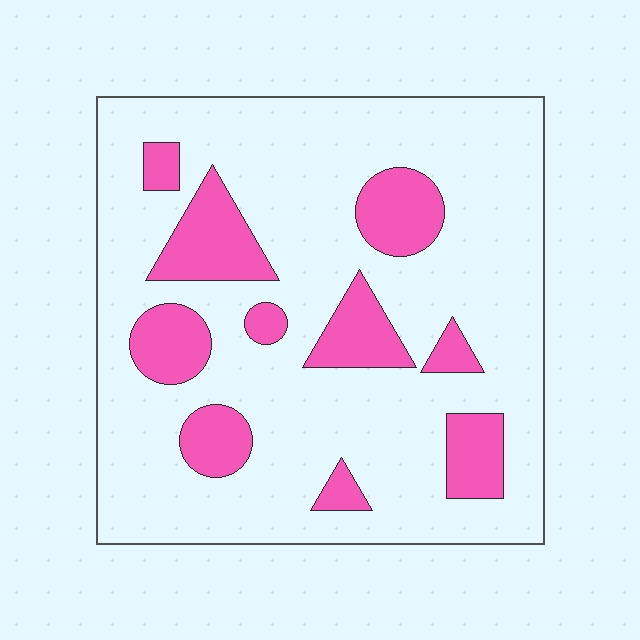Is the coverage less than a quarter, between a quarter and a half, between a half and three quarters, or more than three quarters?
Less than a quarter.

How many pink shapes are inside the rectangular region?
10.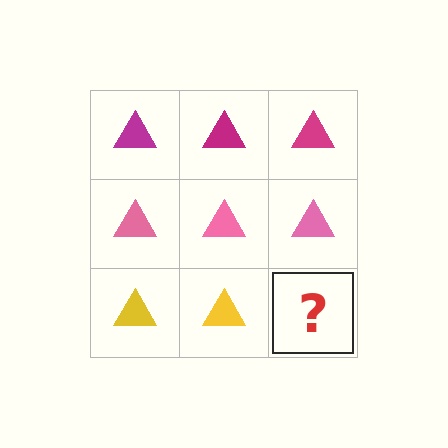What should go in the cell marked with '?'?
The missing cell should contain a yellow triangle.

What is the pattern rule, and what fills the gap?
The rule is that each row has a consistent color. The gap should be filled with a yellow triangle.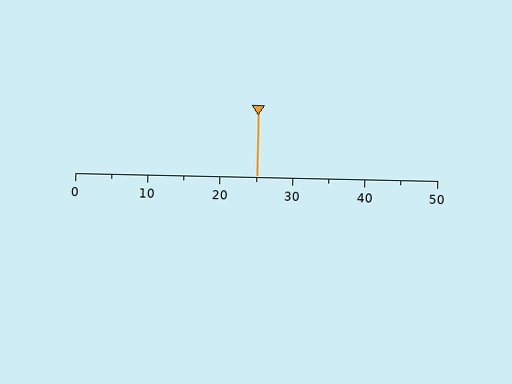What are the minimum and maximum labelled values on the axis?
The axis runs from 0 to 50.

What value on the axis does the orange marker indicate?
The marker indicates approximately 25.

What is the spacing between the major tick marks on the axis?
The major ticks are spaced 10 apart.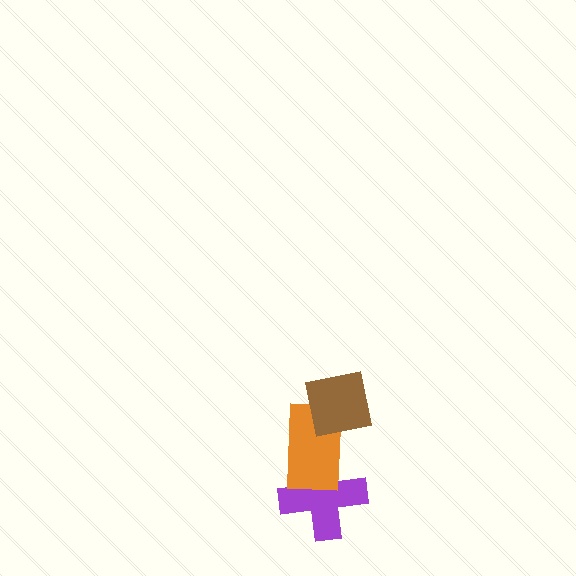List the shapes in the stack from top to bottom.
From top to bottom: the brown square, the orange rectangle, the purple cross.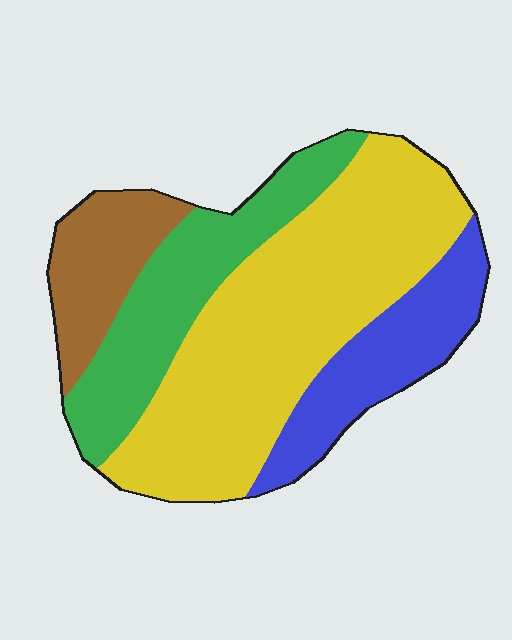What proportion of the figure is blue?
Blue takes up about one sixth (1/6) of the figure.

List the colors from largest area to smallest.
From largest to smallest: yellow, green, blue, brown.